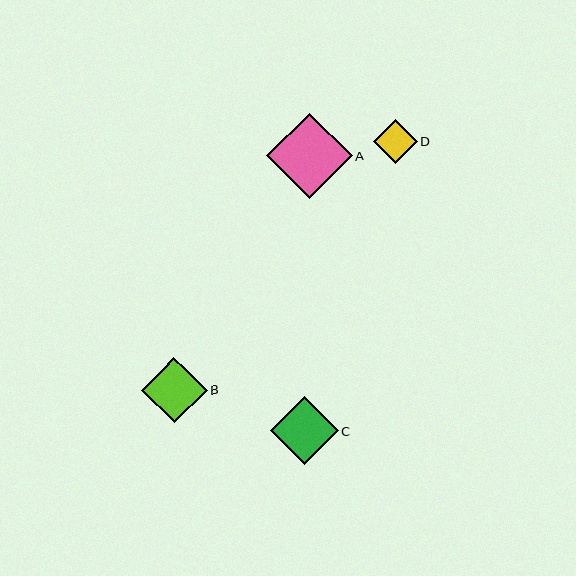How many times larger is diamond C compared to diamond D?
Diamond C is approximately 1.6 times the size of diamond D.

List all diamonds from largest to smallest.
From largest to smallest: A, C, B, D.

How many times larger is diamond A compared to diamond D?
Diamond A is approximately 2.0 times the size of diamond D.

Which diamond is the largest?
Diamond A is the largest with a size of approximately 85 pixels.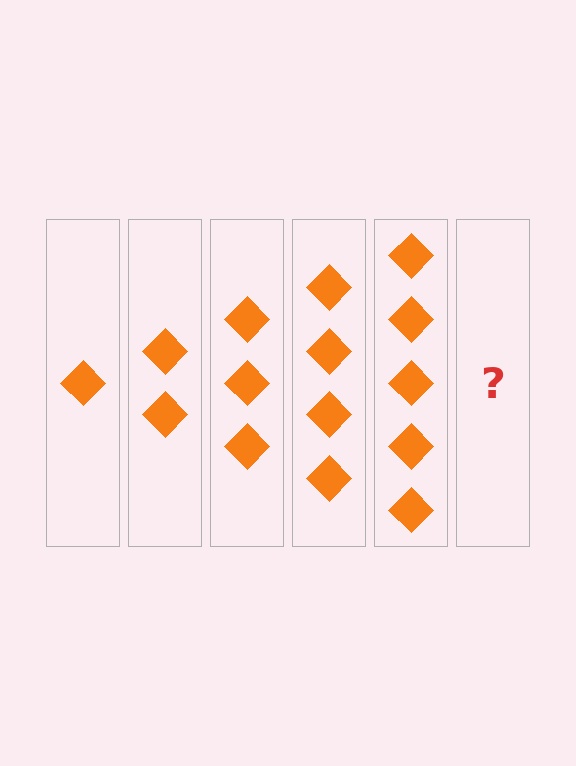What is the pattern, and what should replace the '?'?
The pattern is that each step adds one more diamond. The '?' should be 6 diamonds.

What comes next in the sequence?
The next element should be 6 diamonds.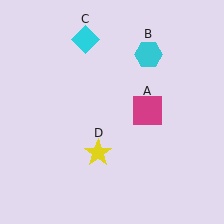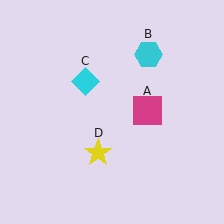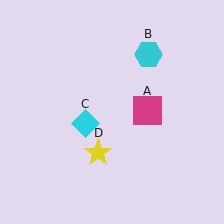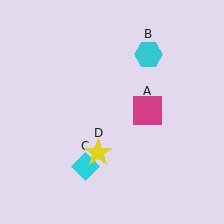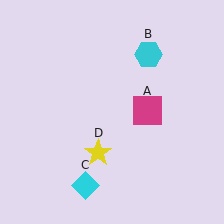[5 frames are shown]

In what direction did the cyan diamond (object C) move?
The cyan diamond (object C) moved down.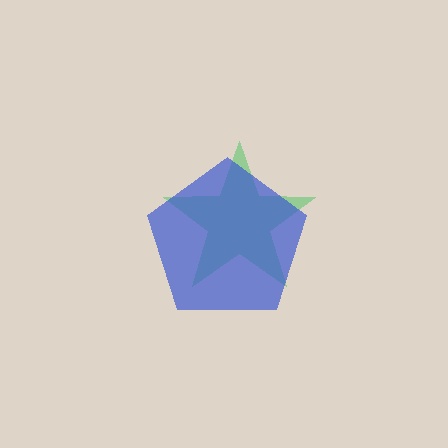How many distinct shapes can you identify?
There are 2 distinct shapes: a green star, a blue pentagon.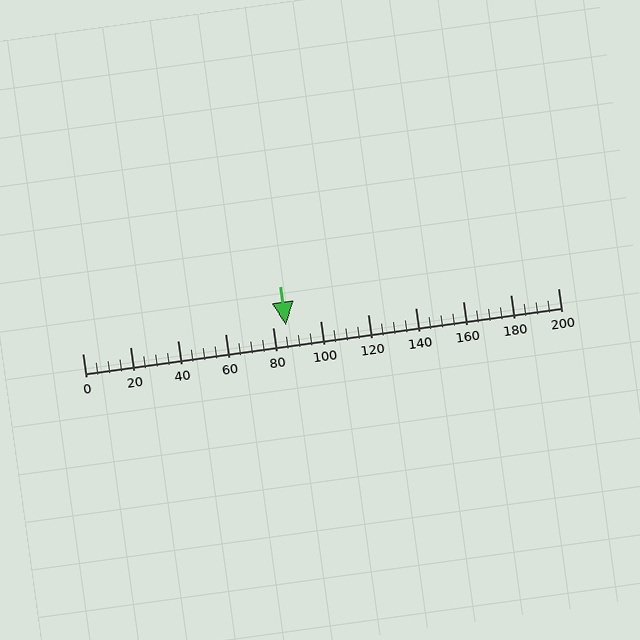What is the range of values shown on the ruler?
The ruler shows values from 0 to 200.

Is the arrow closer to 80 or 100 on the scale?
The arrow is closer to 80.